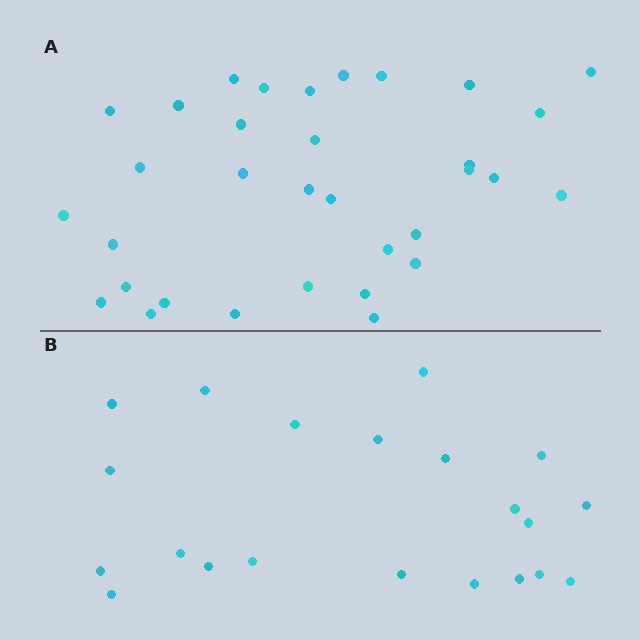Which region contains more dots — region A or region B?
Region A (the top region) has more dots.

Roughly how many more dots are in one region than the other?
Region A has roughly 12 or so more dots than region B.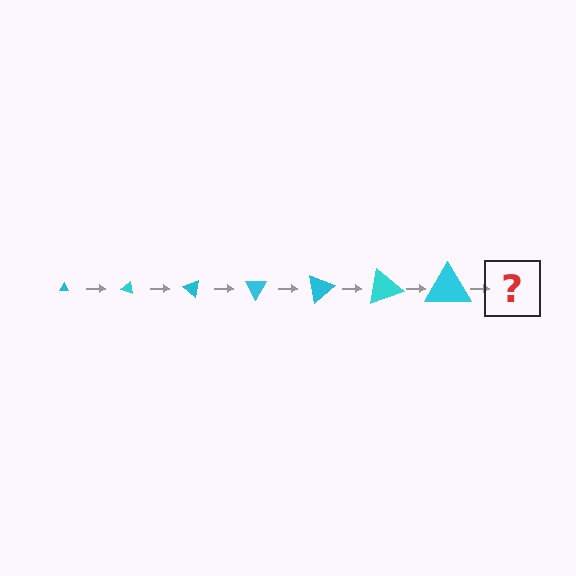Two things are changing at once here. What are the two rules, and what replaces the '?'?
The two rules are that the triangle grows larger each step and it rotates 20 degrees each step. The '?' should be a triangle, larger than the previous one and rotated 140 degrees from the start.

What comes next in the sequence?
The next element should be a triangle, larger than the previous one and rotated 140 degrees from the start.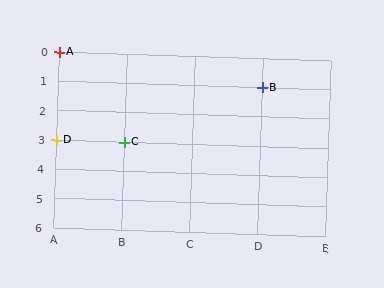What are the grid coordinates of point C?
Point C is at grid coordinates (B, 3).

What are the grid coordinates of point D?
Point D is at grid coordinates (A, 3).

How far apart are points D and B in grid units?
Points D and B are 3 columns and 2 rows apart (about 3.6 grid units diagonally).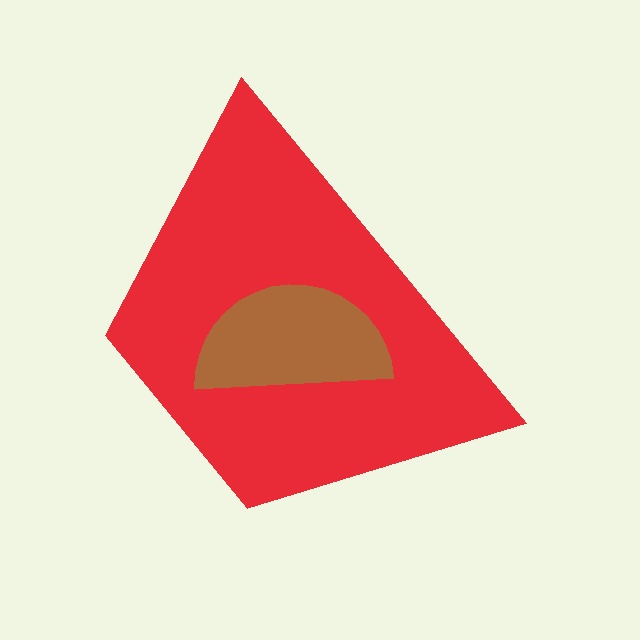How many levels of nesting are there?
2.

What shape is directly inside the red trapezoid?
The brown semicircle.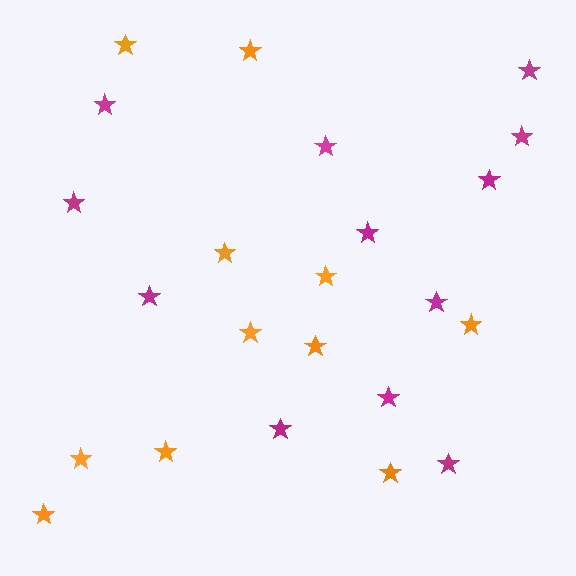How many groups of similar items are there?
There are 2 groups: one group of orange stars (11) and one group of magenta stars (12).